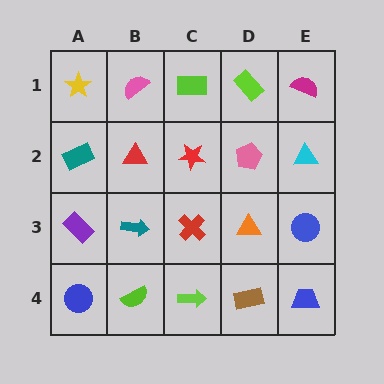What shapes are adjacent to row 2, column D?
A lime rectangle (row 1, column D), an orange triangle (row 3, column D), a red star (row 2, column C), a cyan triangle (row 2, column E).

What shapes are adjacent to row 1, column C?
A red star (row 2, column C), a pink semicircle (row 1, column B), a lime rectangle (row 1, column D).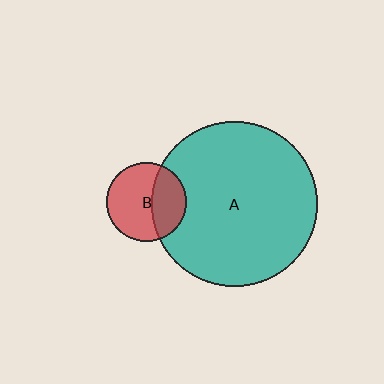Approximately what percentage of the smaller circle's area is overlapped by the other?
Approximately 35%.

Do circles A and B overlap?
Yes.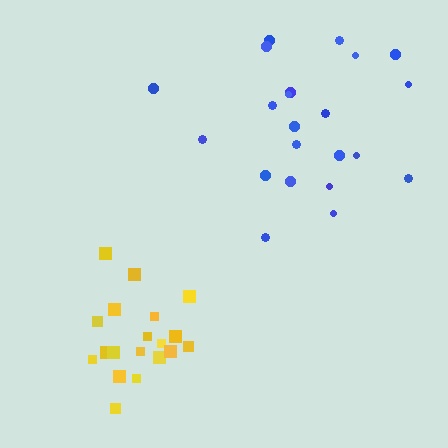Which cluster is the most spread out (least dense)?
Blue.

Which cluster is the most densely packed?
Yellow.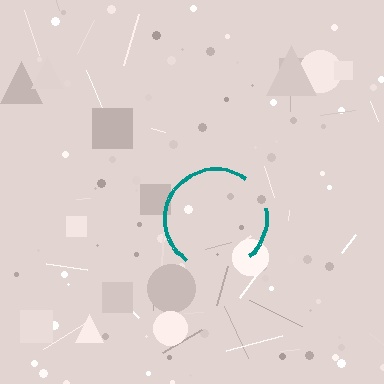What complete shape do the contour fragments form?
The contour fragments form a circle.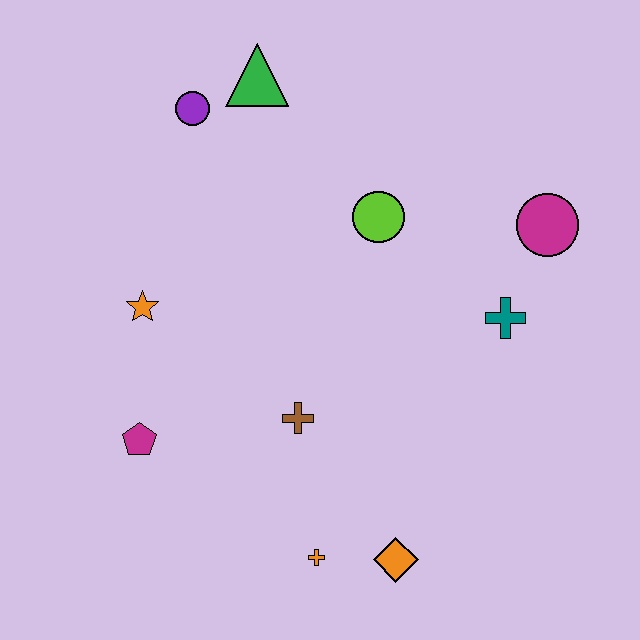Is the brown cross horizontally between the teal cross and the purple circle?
Yes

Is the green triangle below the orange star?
No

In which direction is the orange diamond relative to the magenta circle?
The orange diamond is below the magenta circle.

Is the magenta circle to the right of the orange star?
Yes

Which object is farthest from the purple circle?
The orange diamond is farthest from the purple circle.